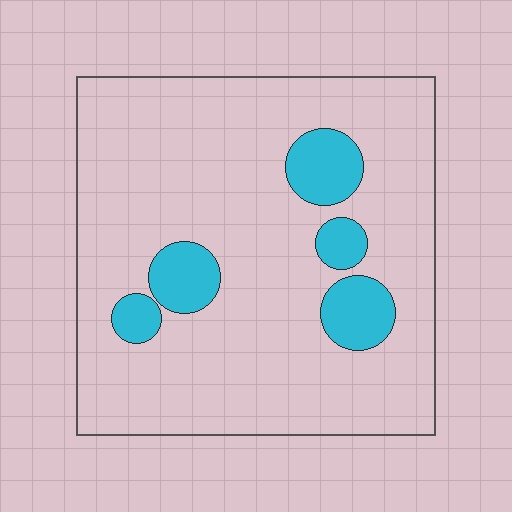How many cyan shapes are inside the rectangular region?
5.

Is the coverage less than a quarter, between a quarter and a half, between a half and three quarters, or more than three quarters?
Less than a quarter.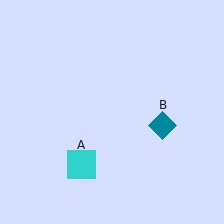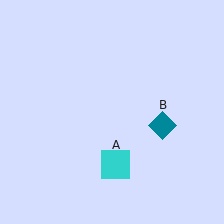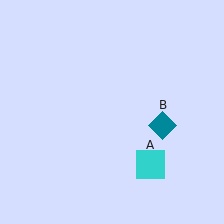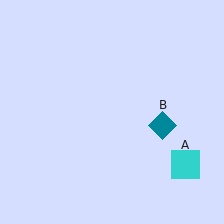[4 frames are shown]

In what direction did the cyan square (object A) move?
The cyan square (object A) moved right.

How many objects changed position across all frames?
1 object changed position: cyan square (object A).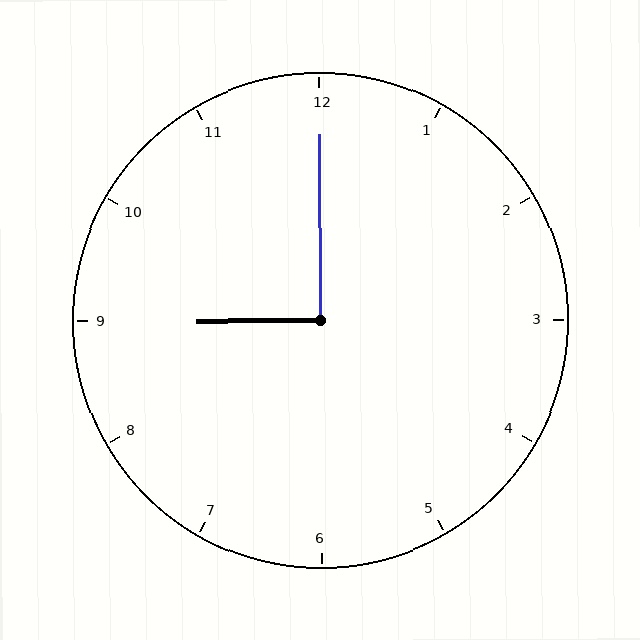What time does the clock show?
9:00.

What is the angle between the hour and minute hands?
Approximately 90 degrees.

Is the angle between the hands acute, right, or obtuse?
It is right.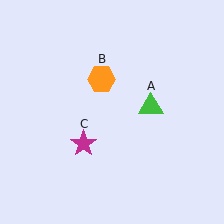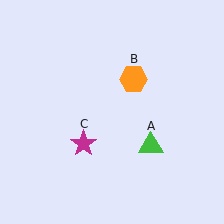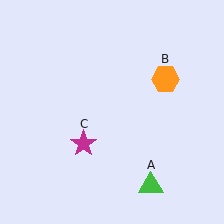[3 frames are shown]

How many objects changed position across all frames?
2 objects changed position: green triangle (object A), orange hexagon (object B).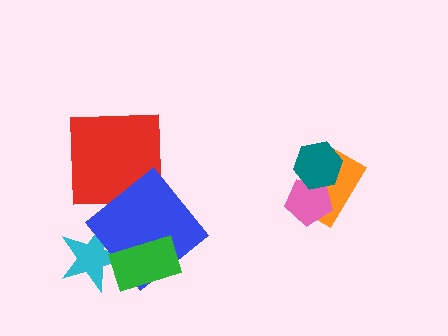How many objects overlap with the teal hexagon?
2 objects overlap with the teal hexagon.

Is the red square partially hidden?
Yes, it is partially covered by another shape.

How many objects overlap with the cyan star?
2 objects overlap with the cyan star.